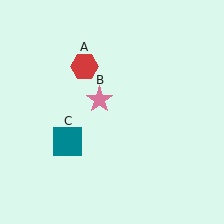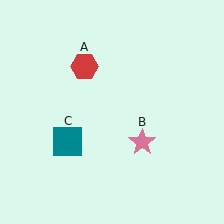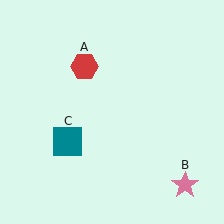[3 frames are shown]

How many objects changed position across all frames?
1 object changed position: pink star (object B).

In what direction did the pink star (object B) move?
The pink star (object B) moved down and to the right.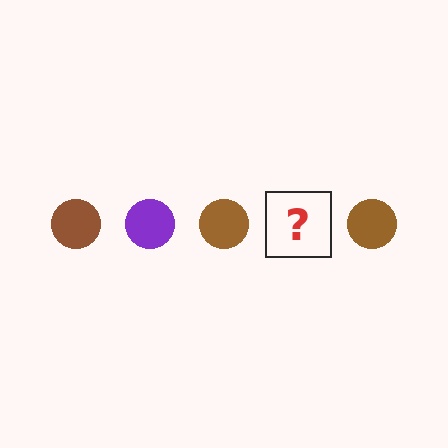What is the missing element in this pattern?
The missing element is a purple circle.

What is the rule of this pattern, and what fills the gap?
The rule is that the pattern cycles through brown, purple circles. The gap should be filled with a purple circle.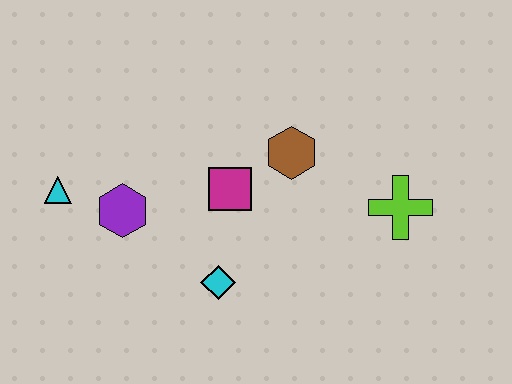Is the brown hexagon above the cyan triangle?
Yes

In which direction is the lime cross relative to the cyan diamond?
The lime cross is to the right of the cyan diamond.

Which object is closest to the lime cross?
The brown hexagon is closest to the lime cross.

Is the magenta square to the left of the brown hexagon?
Yes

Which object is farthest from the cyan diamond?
The lime cross is farthest from the cyan diamond.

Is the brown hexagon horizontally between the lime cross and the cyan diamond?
Yes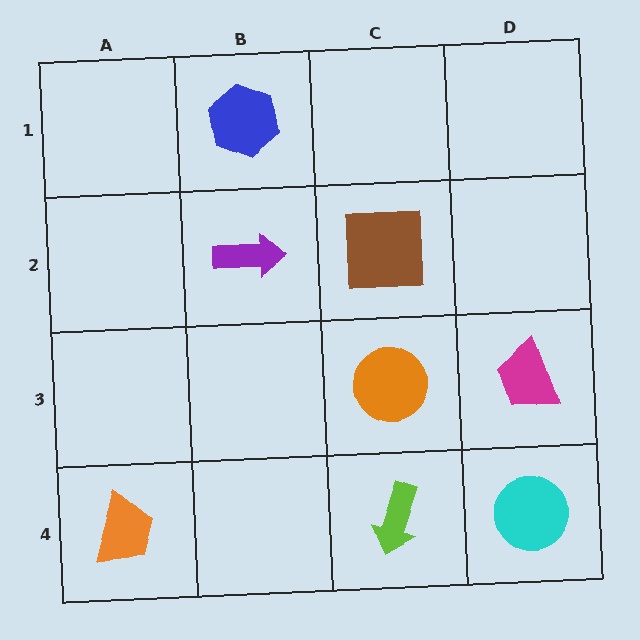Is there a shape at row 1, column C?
No, that cell is empty.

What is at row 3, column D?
A magenta trapezoid.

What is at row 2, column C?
A brown square.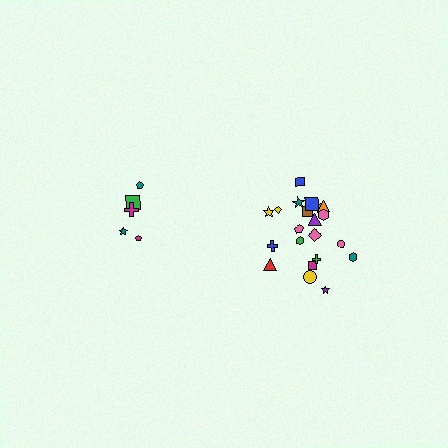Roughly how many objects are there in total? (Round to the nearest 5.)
Roughly 25 objects in total.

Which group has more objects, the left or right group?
The right group.